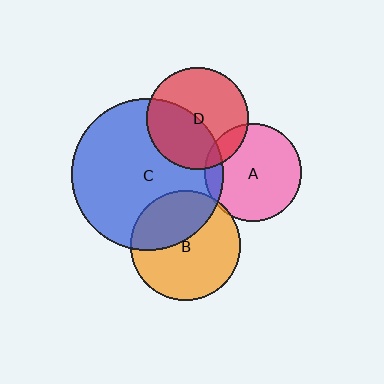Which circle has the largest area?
Circle C (blue).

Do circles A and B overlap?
Yes.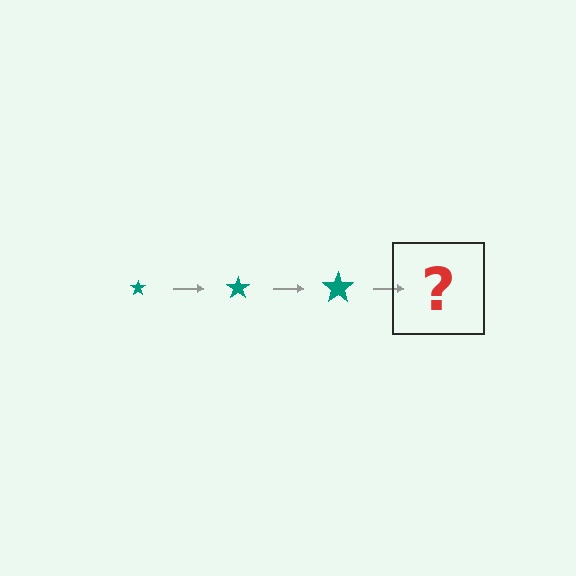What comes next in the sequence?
The next element should be a teal star, larger than the previous one.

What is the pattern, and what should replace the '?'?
The pattern is that the star gets progressively larger each step. The '?' should be a teal star, larger than the previous one.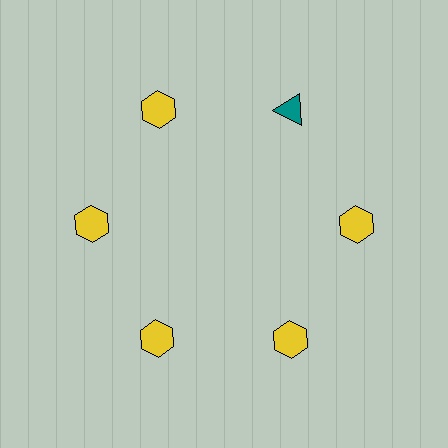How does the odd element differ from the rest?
It differs in both color (teal instead of yellow) and shape (triangle instead of hexagon).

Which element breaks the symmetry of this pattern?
The teal triangle at roughly the 1 o'clock position breaks the symmetry. All other shapes are yellow hexagons.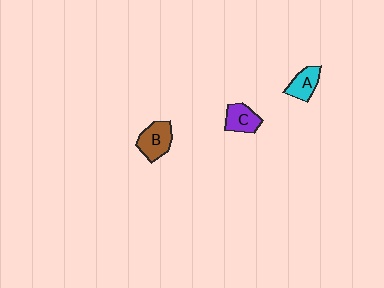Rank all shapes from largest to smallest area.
From largest to smallest: B (brown), C (purple), A (cyan).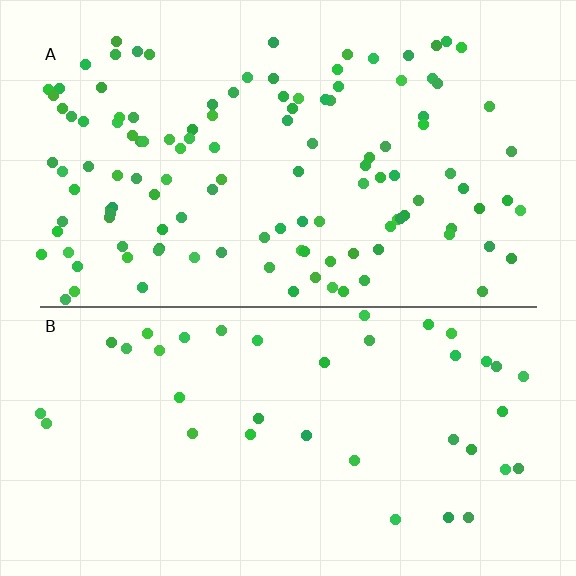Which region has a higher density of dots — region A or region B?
A (the top).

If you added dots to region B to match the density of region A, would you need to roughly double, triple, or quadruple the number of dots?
Approximately triple.